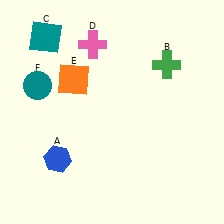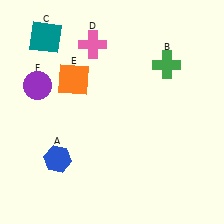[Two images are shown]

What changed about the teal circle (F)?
In Image 1, F is teal. In Image 2, it changed to purple.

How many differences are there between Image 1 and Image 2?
There is 1 difference between the two images.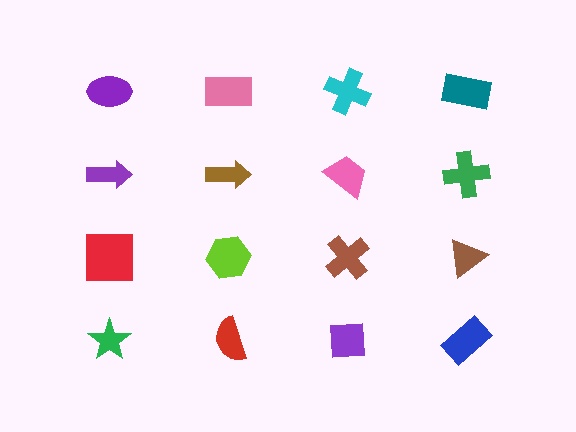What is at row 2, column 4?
A green cross.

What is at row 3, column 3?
A brown cross.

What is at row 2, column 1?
A purple arrow.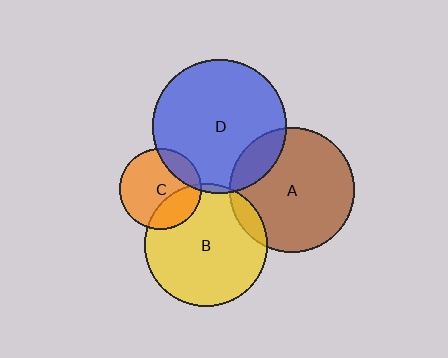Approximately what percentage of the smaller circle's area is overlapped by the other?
Approximately 15%.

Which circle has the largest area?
Circle D (blue).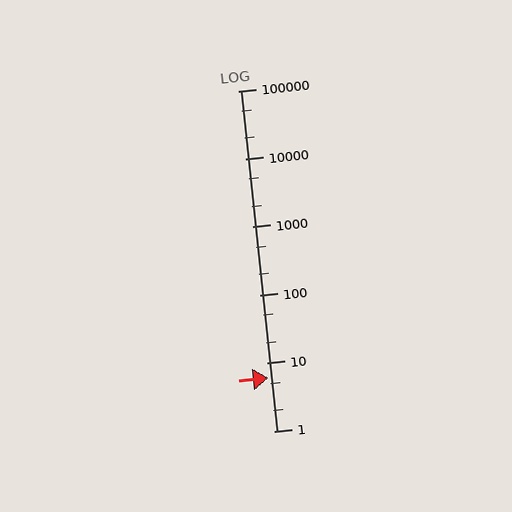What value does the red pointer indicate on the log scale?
The pointer indicates approximately 6.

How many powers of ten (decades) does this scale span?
The scale spans 5 decades, from 1 to 100000.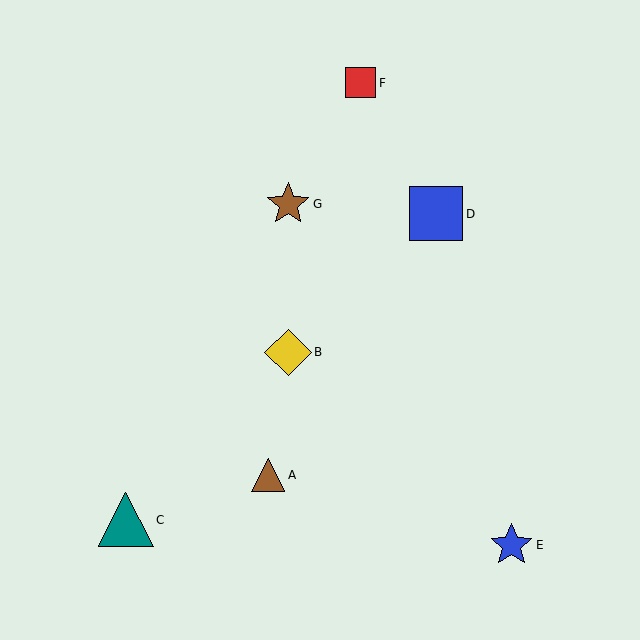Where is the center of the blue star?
The center of the blue star is at (511, 545).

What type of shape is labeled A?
Shape A is a brown triangle.